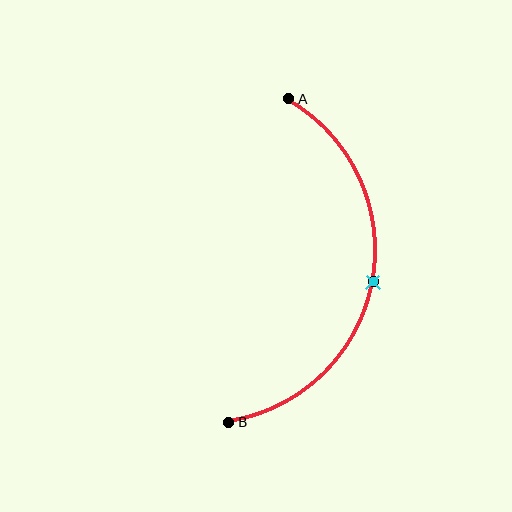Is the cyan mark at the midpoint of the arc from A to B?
Yes. The cyan mark lies on the arc at equal arc-length from both A and B — it is the arc midpoint.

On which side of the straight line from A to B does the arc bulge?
The arc bulges to the right of the straight line connecting A and B.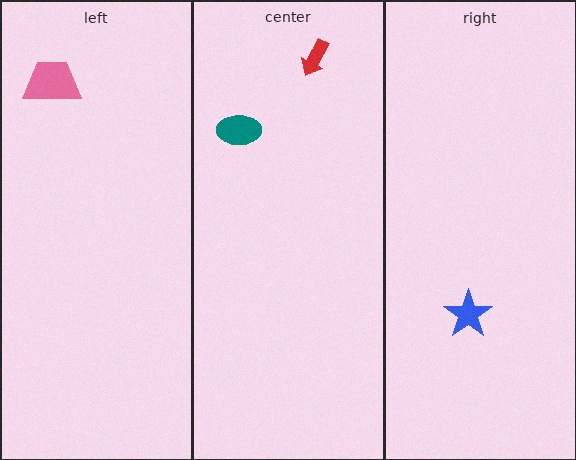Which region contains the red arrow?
The center region.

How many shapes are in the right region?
1.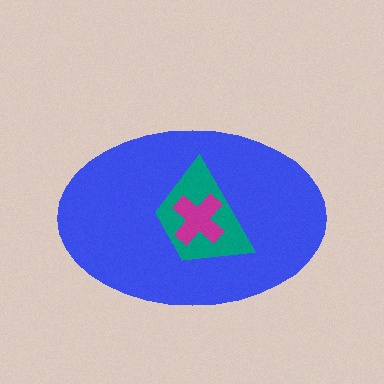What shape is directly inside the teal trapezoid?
The magenta cross.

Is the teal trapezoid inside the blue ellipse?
Yes.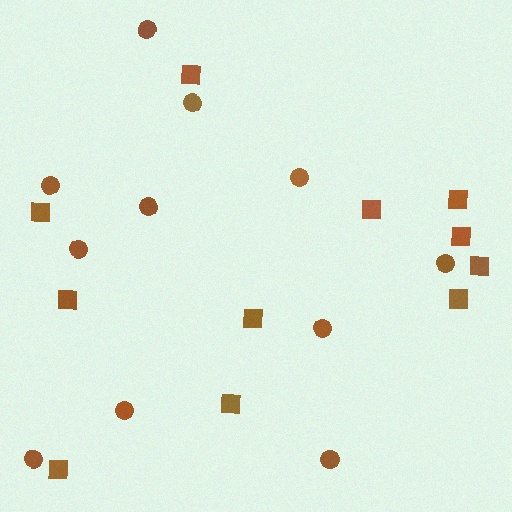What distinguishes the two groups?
There are 2 groups: one group of circles (11) and one group of squares (11).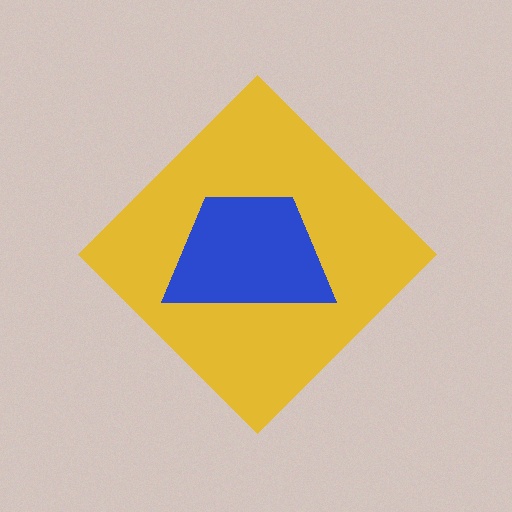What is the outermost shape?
The yellow diamond.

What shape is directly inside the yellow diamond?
The blue trapezoid.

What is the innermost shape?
The blue trapezoid.